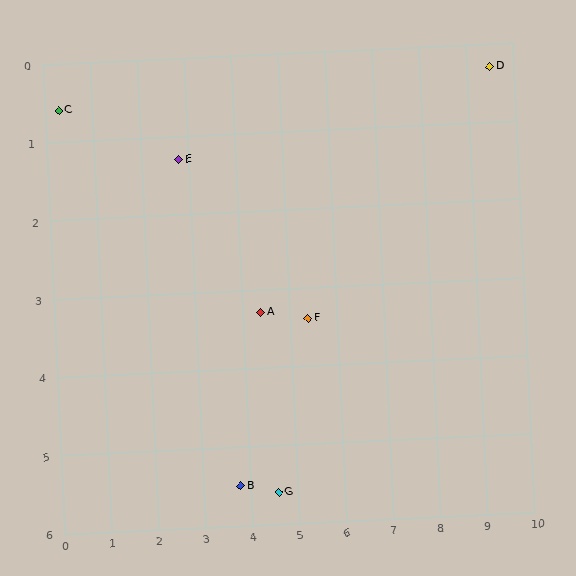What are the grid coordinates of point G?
Point G is at approximately (4.6, 5.6).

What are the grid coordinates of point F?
Point F is at approximately (5.4, 3.4).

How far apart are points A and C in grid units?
Points A and C are about 4.9 grid units apart.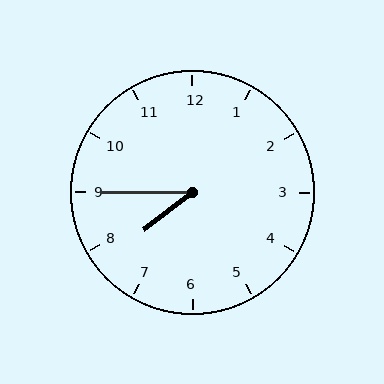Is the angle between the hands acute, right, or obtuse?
It is acute.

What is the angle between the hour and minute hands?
Approximately 38 degrees.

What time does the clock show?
7:45.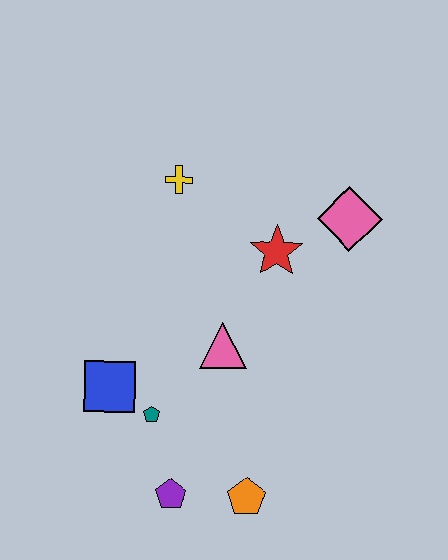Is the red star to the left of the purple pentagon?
No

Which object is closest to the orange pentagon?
The purple pentagon is closest to the orange pentagon.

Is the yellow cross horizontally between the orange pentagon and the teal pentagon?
Yes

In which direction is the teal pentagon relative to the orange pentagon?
The teal pentagon is to the left of the orange pentagon.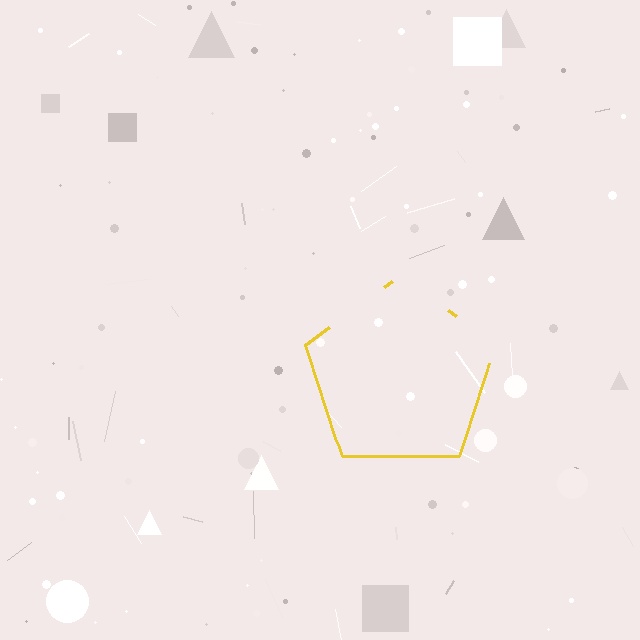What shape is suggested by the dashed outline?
The dashed outline suggests a pentagon.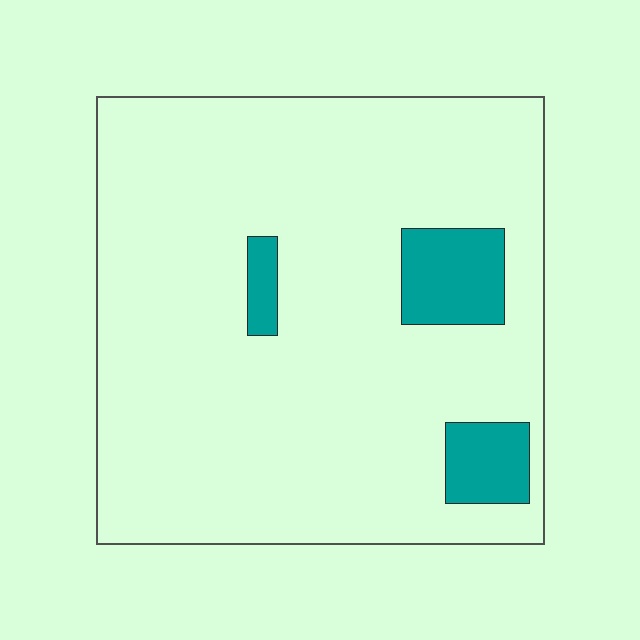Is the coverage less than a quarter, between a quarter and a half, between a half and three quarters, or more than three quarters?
Less than a quarter.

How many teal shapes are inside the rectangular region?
3.